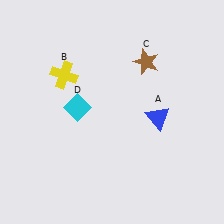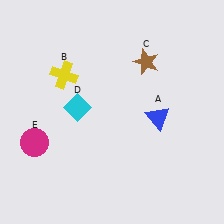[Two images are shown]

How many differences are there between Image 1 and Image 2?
There is 1 difference between the two images.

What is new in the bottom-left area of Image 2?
A magenta circle (E) was added in the bottom-left area of Image 2.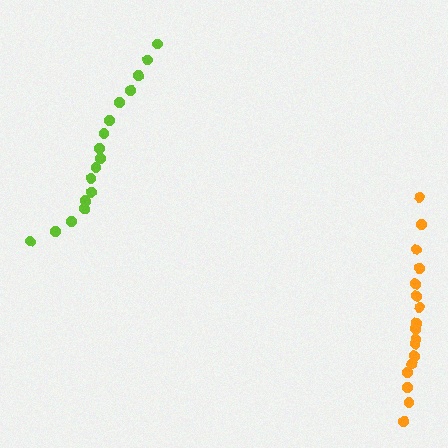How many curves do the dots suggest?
There are 2 distinct paths.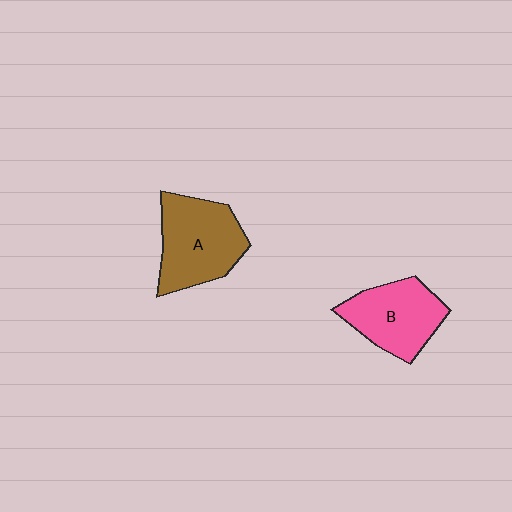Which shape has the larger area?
Shape A (brown).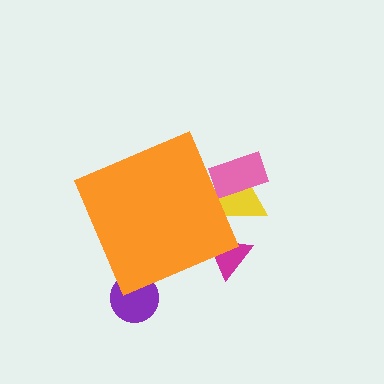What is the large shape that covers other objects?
An orange diamond.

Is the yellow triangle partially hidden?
Yes, the yellow triangle is partially hidden behind the orange diamond.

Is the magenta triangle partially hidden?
Yes, the magenta triangle is partially hidden behind the orange diamond.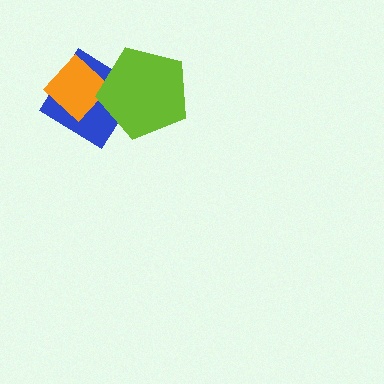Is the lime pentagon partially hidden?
No, no other shape covers it.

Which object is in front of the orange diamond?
The lime pentagon is in front of the orange diamond.